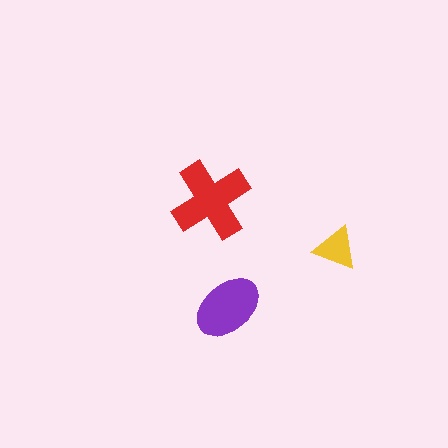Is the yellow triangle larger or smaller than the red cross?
Smaller.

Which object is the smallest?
The yellow triangle.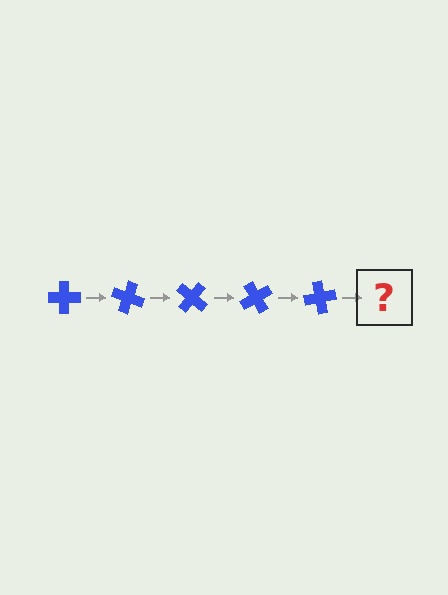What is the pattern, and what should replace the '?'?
The pattern is that the cross rotates 20 degrees each step. The '?' should be a blue cross rotated 100 degrees.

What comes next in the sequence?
The next element should be a blue cross rotated 100 degrees.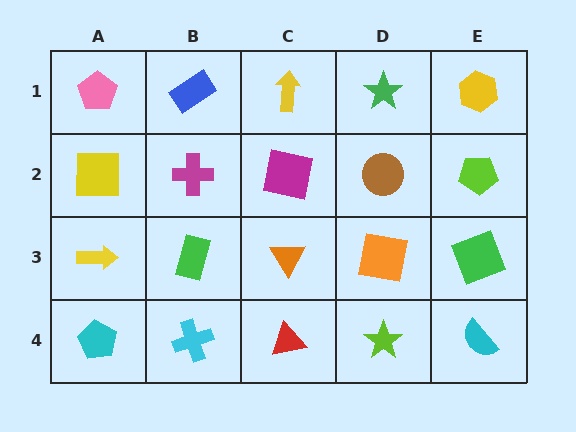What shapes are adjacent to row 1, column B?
A magenta cross (row 2, column B), a pink pentagon (row 1, column A), a yellow arrow (row 1, column C).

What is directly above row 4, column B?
A green rectangle.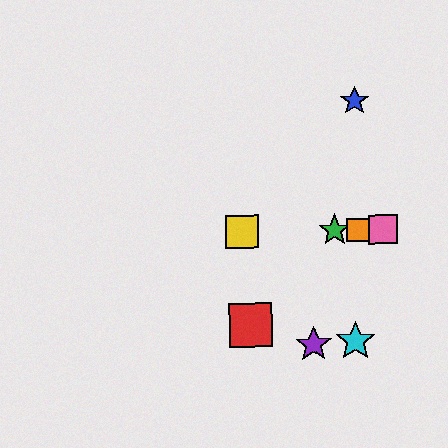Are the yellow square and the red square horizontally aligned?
No, the yellow square is at y≈232 and the red square is at y≈325.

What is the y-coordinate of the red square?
The red square is at y≈325.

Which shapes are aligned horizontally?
The green star, the yellow square, the orange square, the pink square are aligned horizontally.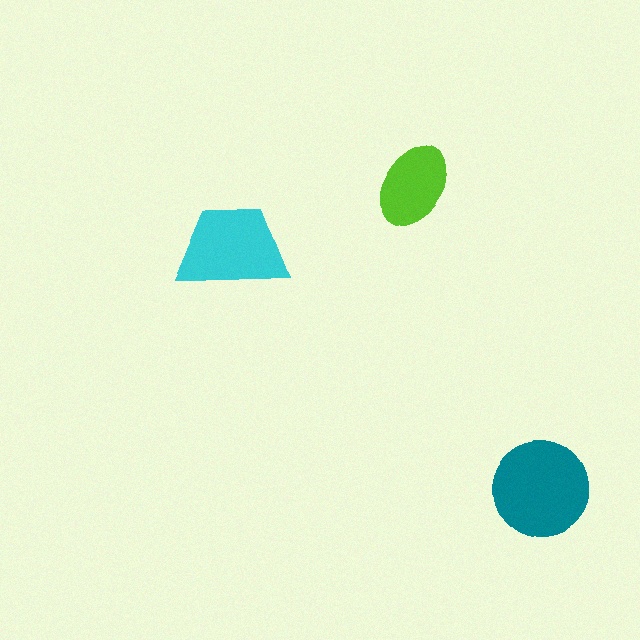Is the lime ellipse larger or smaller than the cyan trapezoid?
Smaller.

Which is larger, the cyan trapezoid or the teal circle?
The teal circle.